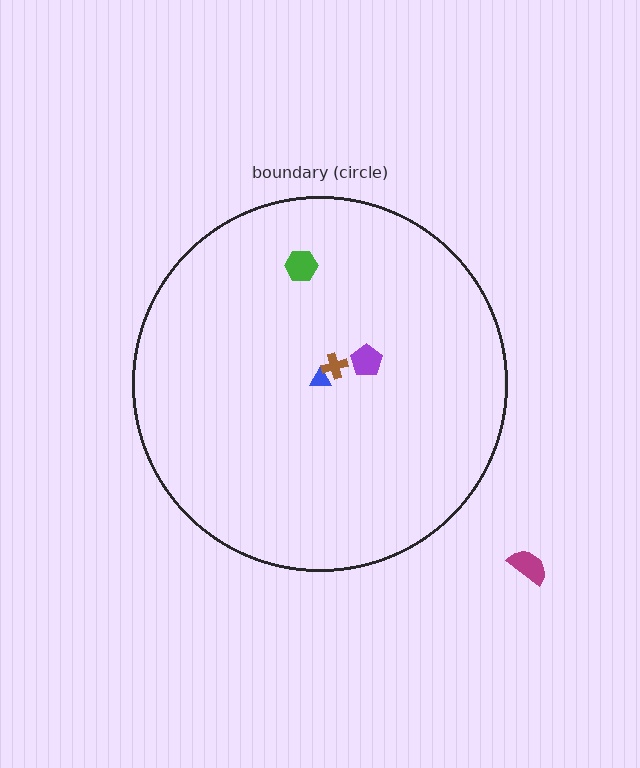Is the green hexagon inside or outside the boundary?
Inside.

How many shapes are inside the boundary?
4 inside, 1 outside.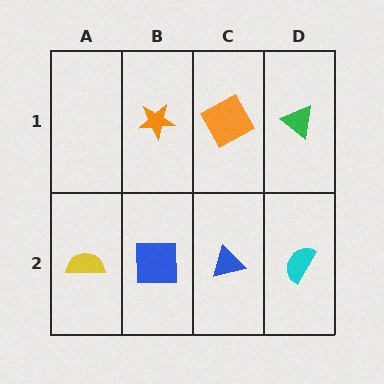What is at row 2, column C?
A blue triangle.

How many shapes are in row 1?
3 shapes.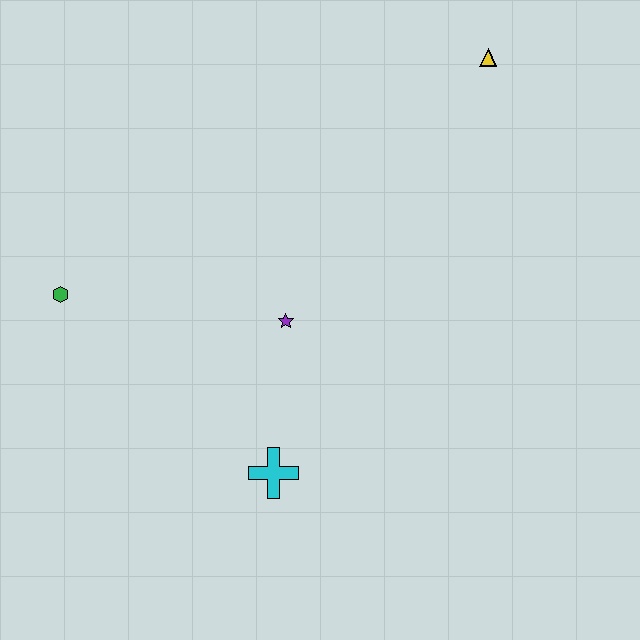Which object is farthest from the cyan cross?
The yellow triangle is farthest from the cyan cross.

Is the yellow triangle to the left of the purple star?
No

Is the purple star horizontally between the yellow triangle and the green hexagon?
Yes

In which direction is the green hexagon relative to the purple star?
The green hexagon is to the left of the purple star.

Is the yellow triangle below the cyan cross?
No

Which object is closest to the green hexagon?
The purple star is closest to the green hexagon.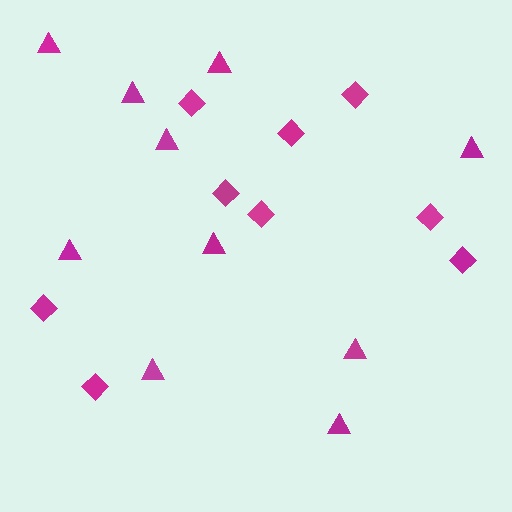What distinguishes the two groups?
There are 2 groups: one group of diamonds (9) and one group of triangles (10).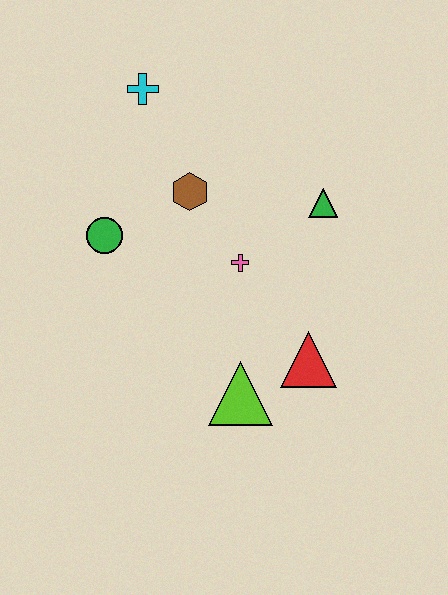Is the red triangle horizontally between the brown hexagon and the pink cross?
No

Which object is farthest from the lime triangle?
The cyan cross is farthest from the lime triangle.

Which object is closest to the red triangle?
The lime triangle is closest to the red triangle.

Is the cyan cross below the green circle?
No